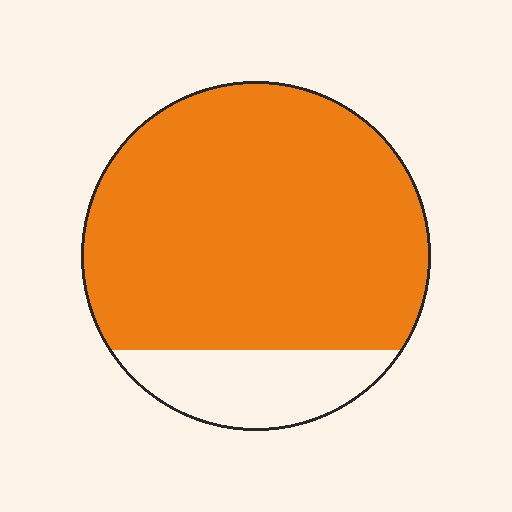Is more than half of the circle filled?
Yes.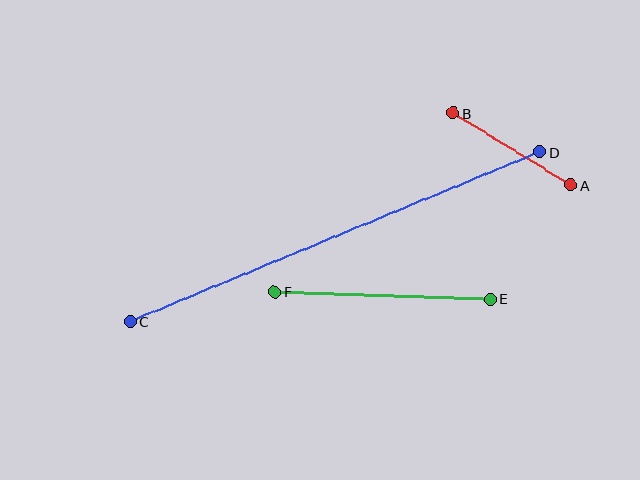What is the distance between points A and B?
The distance is approximately 138 pixels.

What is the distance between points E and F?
The distance is approximately 215 pixels.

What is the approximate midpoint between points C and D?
The midpoint is at approximately (335, 237) pixels.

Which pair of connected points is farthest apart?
Points C and D are farthest apart.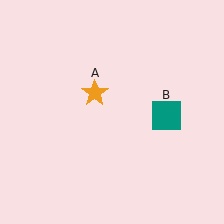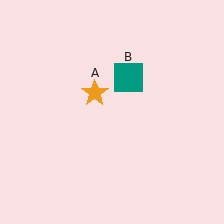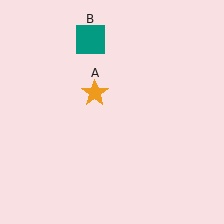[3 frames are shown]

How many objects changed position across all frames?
1 object changed position: teal square (object B).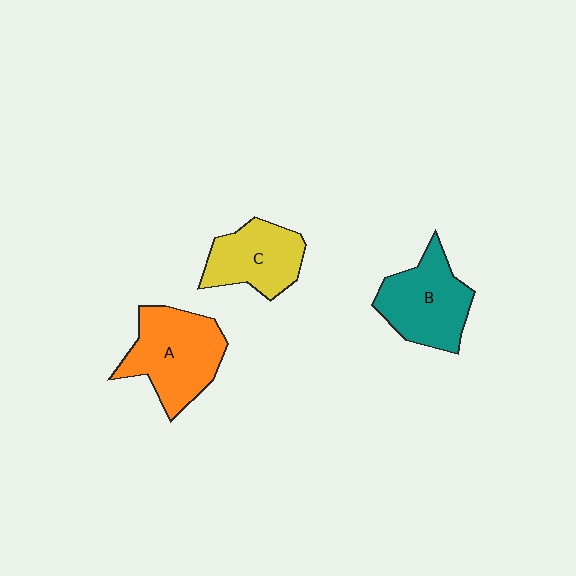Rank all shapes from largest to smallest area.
From largest to smallest: A (orange), B (teal), C (yellow).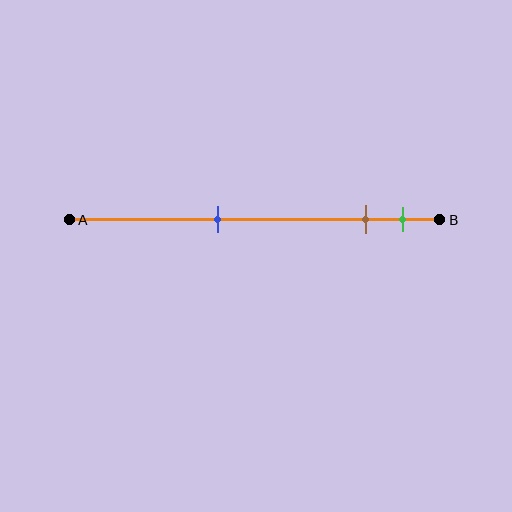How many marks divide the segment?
There are 3 marks dividing the segment.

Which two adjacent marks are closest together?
The brown and green marks are the closest adjacent pair.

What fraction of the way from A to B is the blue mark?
The blue mark is approximately 40% (0.4) of the way from A to B.